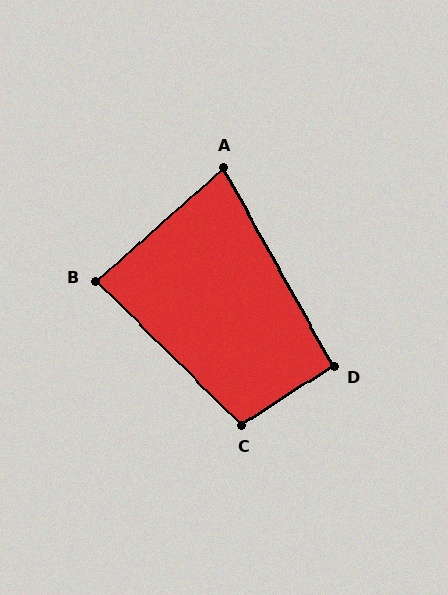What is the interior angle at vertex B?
Approximately 86 degrees (approximately right).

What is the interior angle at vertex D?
Approximately 94 degrees (approximately right).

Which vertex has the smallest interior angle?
A, at approximately 78 degrees.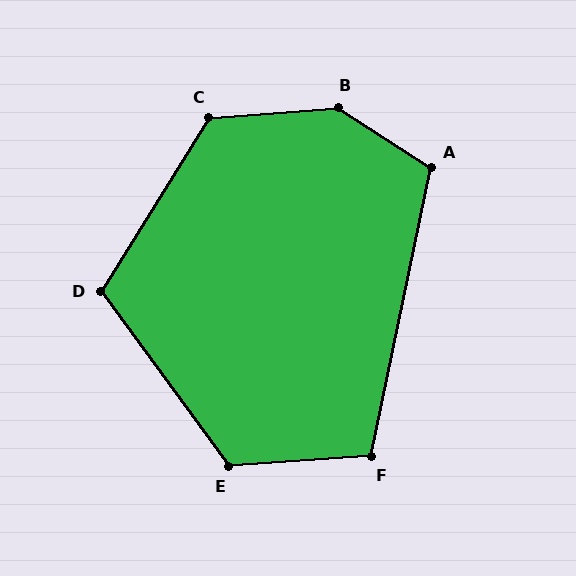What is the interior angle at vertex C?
Approximately 127 degrees (obtuse).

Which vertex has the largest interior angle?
B, at approximately 143 degrees.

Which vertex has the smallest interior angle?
F, at approximately 106 degrees.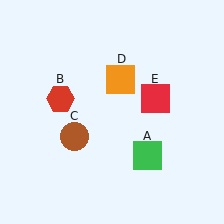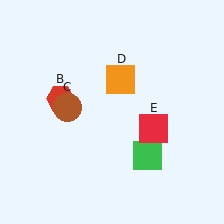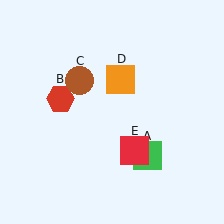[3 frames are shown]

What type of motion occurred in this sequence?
The brown circle (object C), red square (object E) rotated clockwise around the center of the scene.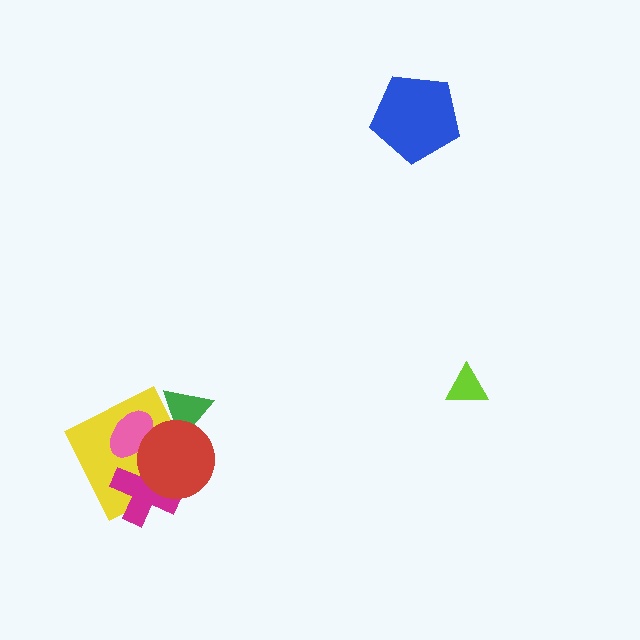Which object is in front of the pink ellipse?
The red circle is in front of the pink ellipse.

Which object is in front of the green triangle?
The red circle is in front of the green triangle.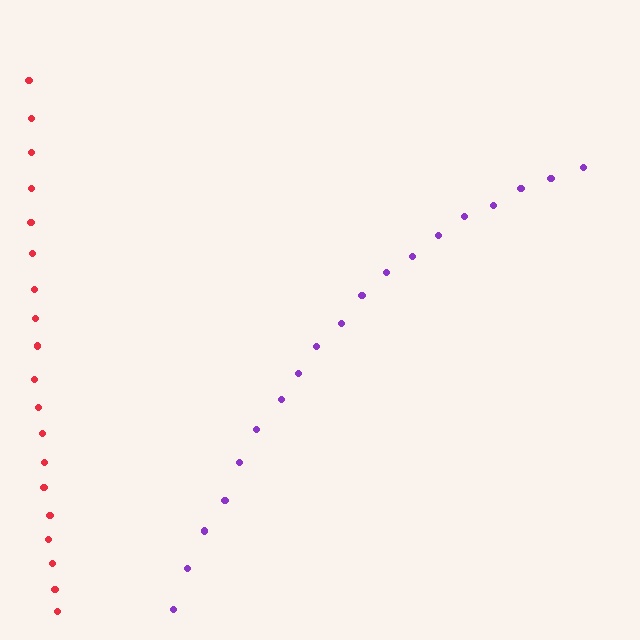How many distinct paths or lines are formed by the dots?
There are 2 distinct paths.